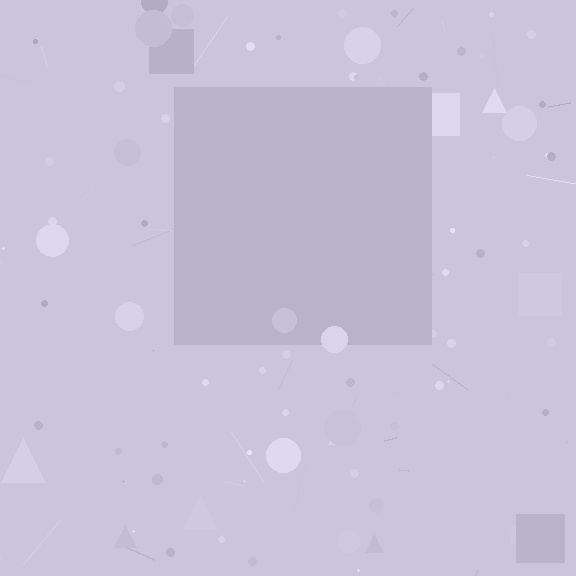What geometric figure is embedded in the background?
A square is embedded in the background.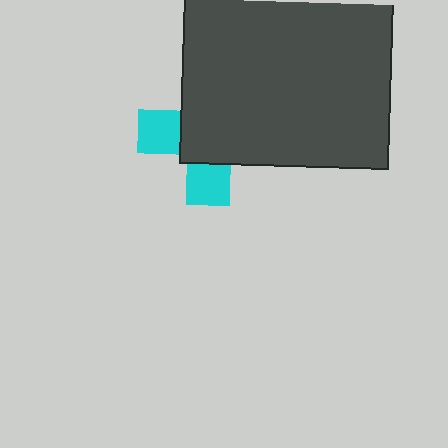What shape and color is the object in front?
The object in front is a dark gray square.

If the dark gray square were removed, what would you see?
You would see the complete cyan cross.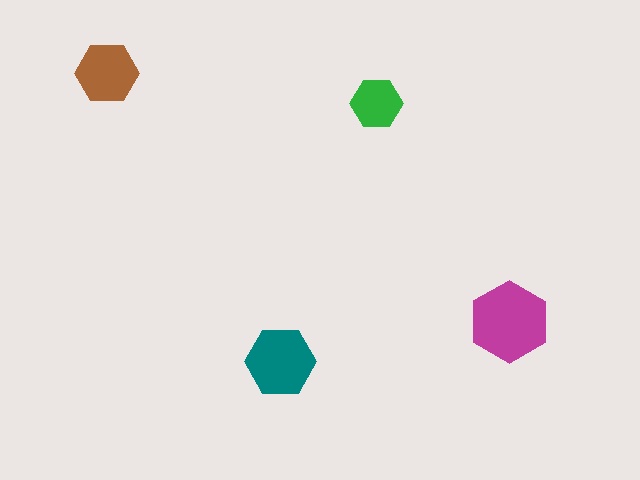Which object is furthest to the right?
The magenta hexagon is rightmost.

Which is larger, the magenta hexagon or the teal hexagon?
The magenta one.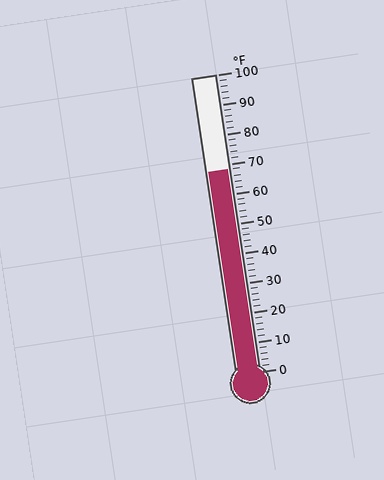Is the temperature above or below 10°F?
The temperature is above 10°F.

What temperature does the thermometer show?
The thermometer shows approximately 68°F.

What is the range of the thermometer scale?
The thermometer scale ranges from 0°F to 100°F.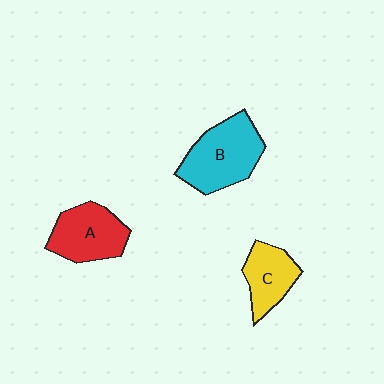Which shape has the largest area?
Shape B (cyan).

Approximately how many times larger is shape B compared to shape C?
Approximately 1.5 times.